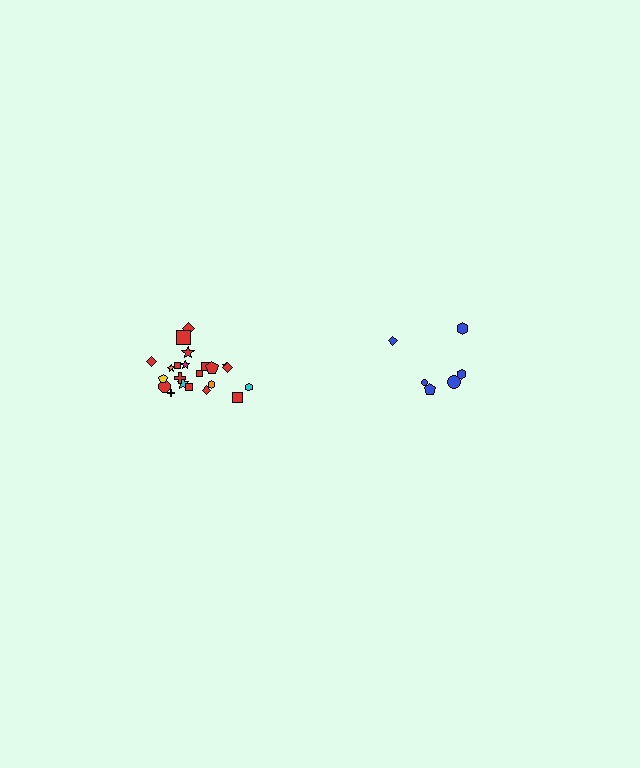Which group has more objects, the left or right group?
The left group.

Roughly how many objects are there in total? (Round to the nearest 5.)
Roughly 30 objects in total.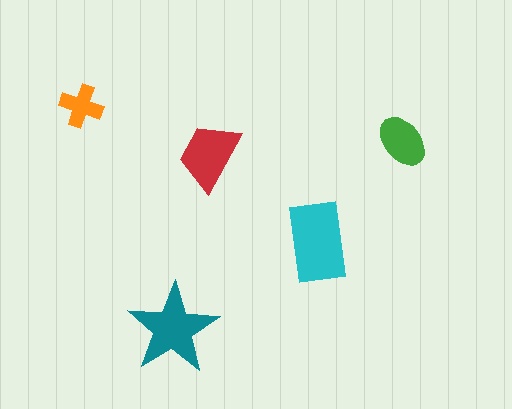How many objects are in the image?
There are 5 objects in the image.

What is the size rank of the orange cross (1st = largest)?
5th.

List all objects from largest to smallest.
The cyan rectangle, the teal star, the red trapezoid, the green ellipse, the orange cross.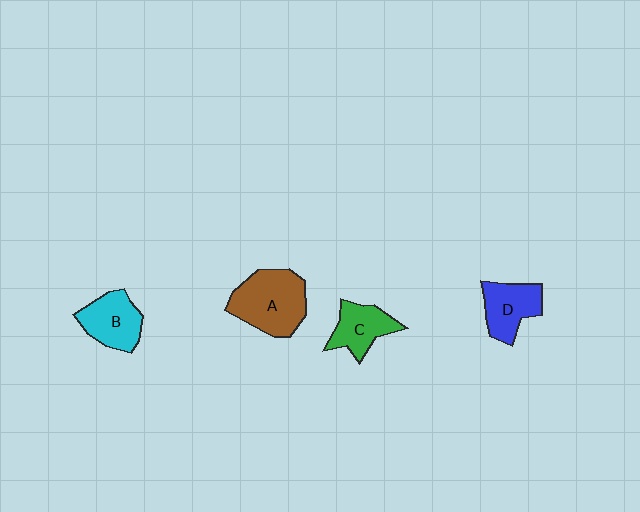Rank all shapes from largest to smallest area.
From largest to smallest: A (brown), B (cyan), D (blue), C (green).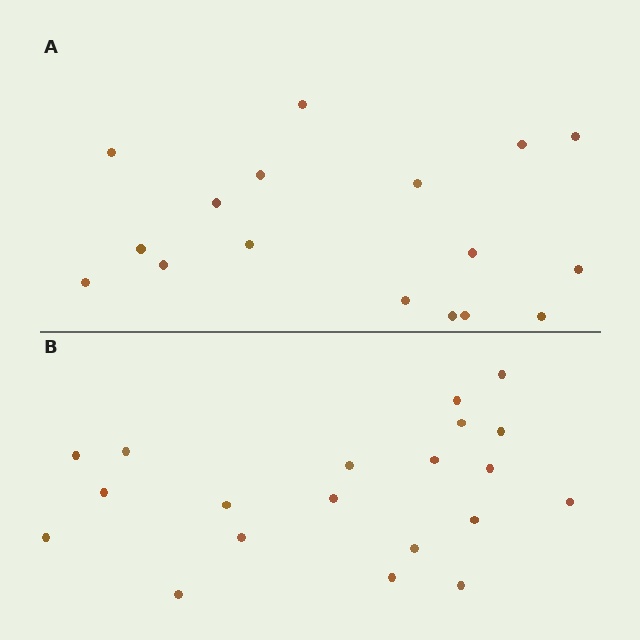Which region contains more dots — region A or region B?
Region B (the bottom region) has more dots.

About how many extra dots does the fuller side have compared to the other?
Region B has just a few more — roughly 2 or 3 more dots than region A.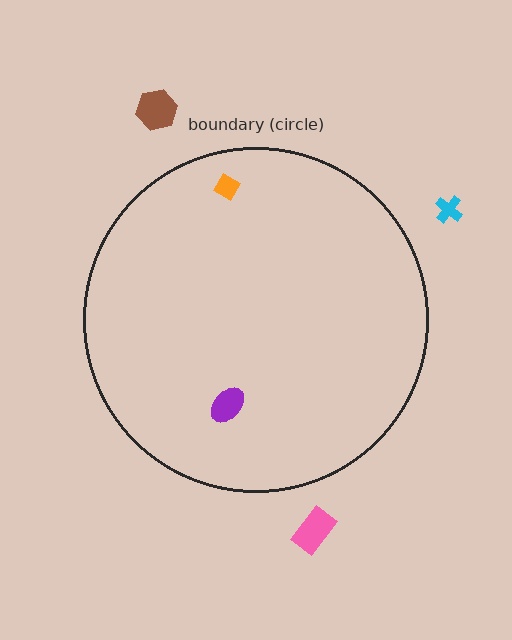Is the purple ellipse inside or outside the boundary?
Inside.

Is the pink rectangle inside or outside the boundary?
Outside.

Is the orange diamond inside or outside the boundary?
Inside.